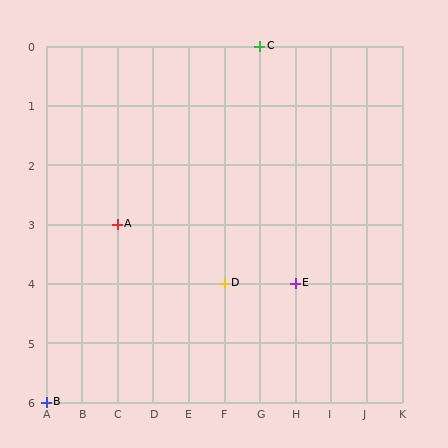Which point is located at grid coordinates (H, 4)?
Point E is at (H, 4).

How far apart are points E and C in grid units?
Points E and C are 1 column and 4 rows apart (about 4.1 grid units diagonally).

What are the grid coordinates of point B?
Point B is at grid coordinates (A, 6).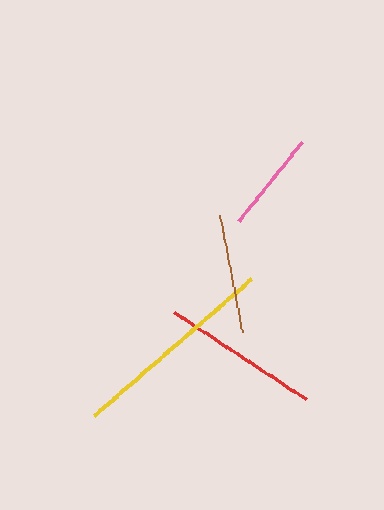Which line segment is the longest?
The yellow line is the longest at approximately 208 pixels.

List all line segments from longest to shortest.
From longest to shortest: yellow, red, brown, pink.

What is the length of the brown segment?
The brown segment is approximately 120 pixels long.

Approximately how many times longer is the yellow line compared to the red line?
The yellow line is approximately 1.3 times the length of the red line.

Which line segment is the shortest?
The pink line is the shortest at approximately 101 pixels.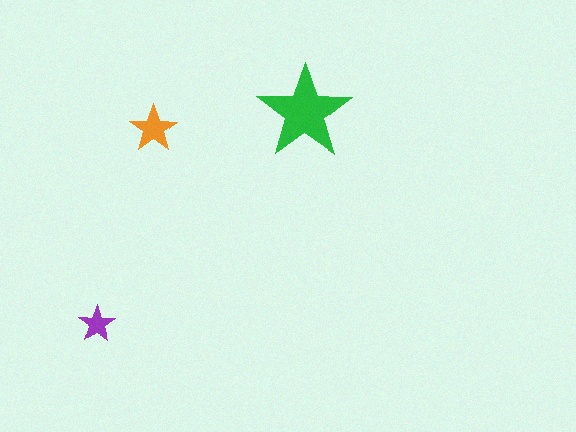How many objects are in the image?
There are 3 objects in the image.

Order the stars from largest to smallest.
the green one, the orange one, the purple one.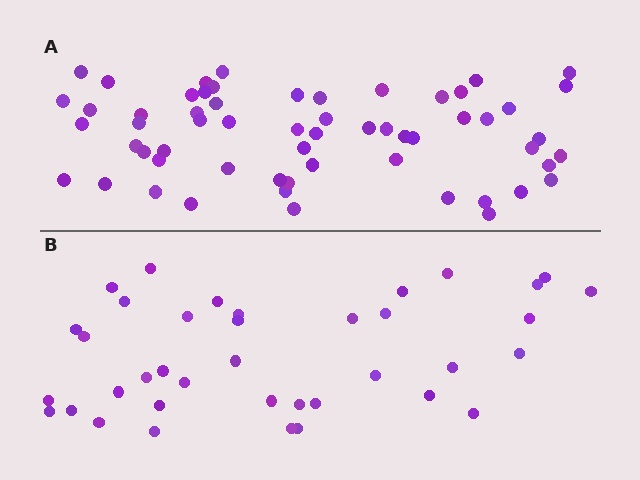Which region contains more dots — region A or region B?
Region A (the top region) has more dots.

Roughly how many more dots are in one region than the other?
Region A has approximately 20 more dots than region B.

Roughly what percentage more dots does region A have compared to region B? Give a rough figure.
About 55% more.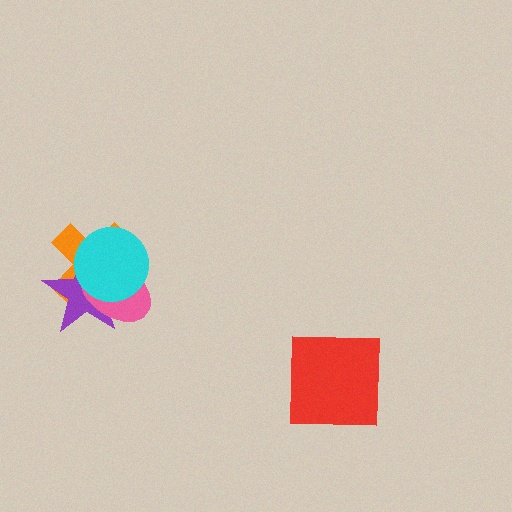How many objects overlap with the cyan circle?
3 objects overlap with the cyan circle.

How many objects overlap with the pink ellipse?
3 objects overlap with the pink ellipse.